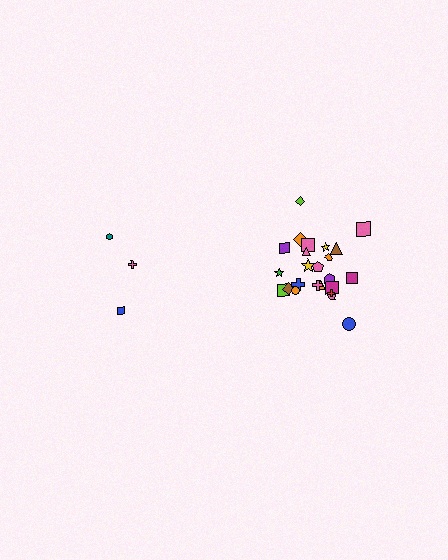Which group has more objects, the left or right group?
The right group.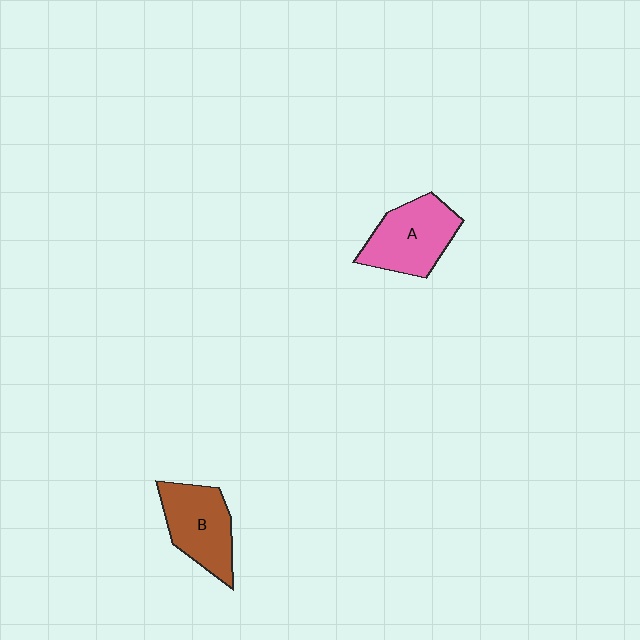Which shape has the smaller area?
Shape B (brown).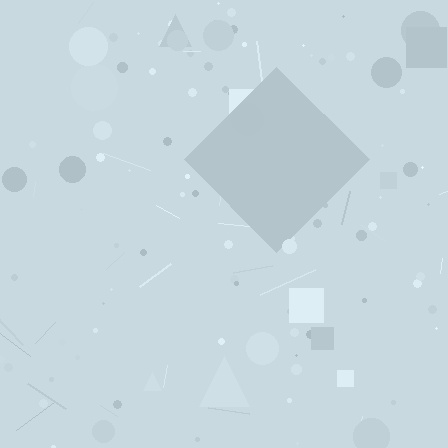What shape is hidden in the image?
A diamond is hidden in the image.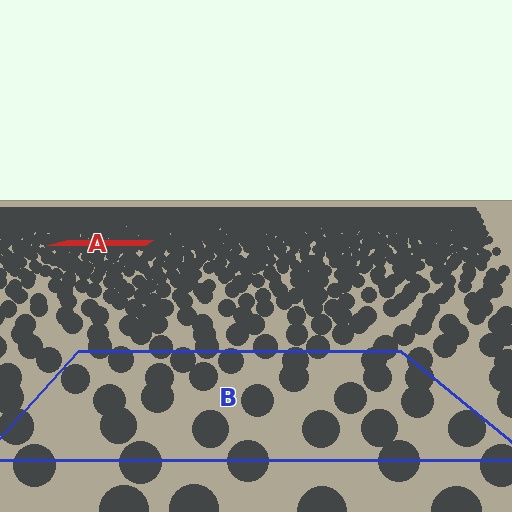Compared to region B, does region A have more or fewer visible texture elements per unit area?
Region A has more texture elements per unit area — they are packed more densely because it is farther away.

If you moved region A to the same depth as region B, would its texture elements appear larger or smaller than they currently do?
They would appear larger. At a closer depth, the same texture elements are projected at a bigger on-screen size.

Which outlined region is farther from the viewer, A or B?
Region A is farther from the viewer — the texture elements inside it appear smaller and more densely packed.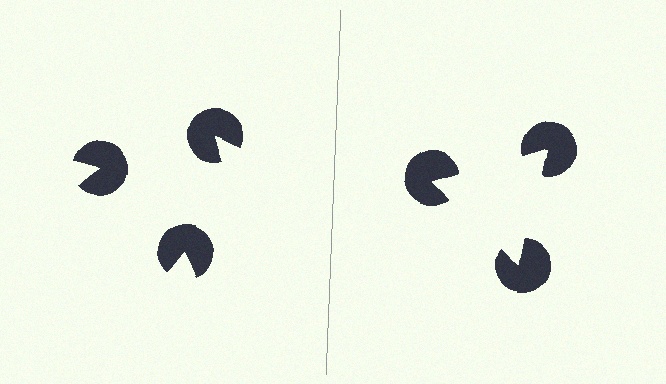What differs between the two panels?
The pac-man discs are positioned identically on both sides; only the wedge orientations differ. On the right they align to a triangle; on the left they are misaligned.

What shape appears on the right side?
An illusory triangle.